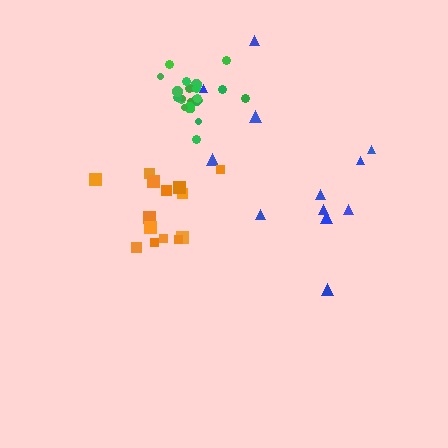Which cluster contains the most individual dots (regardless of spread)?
Green (22).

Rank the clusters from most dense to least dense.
green, orange, blue.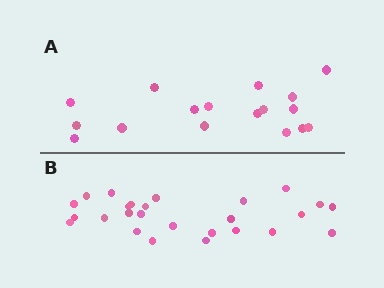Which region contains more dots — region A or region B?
Region B (the bottom region) has more dots.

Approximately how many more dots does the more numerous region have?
Region B has roughly 8 or so more dots than region A.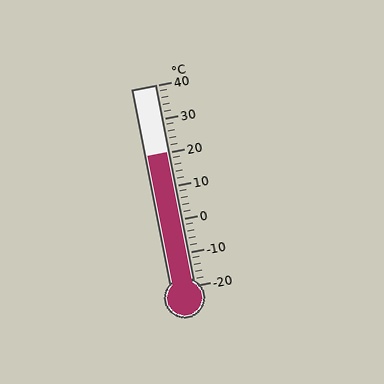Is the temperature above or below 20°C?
The temperature is at 20°C.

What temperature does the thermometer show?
The thermometer shows approximately 20°C.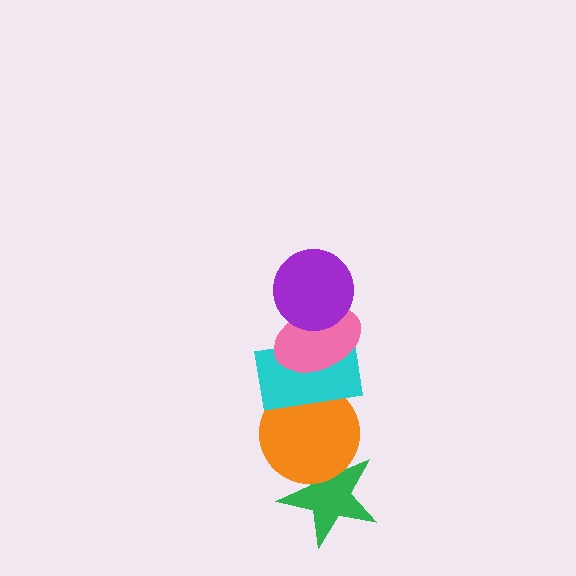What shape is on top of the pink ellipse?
The purple circle is on top of the pink ellipse.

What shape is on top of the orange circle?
The cyan rectangle is on top of the orange circle.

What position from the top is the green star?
The green star is 5th from the top.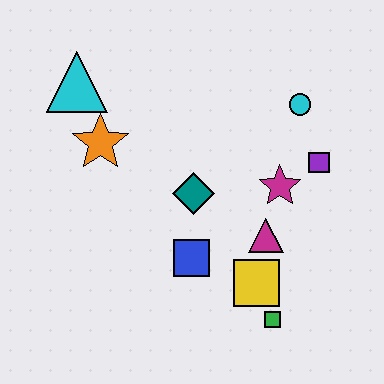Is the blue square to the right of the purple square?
No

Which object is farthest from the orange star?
The green square is farthest from the orange star.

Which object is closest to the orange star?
The cyan triangle is closest to the orange star.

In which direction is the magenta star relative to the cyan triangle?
The magenta star is to the right of the cyan triangle.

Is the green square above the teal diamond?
No